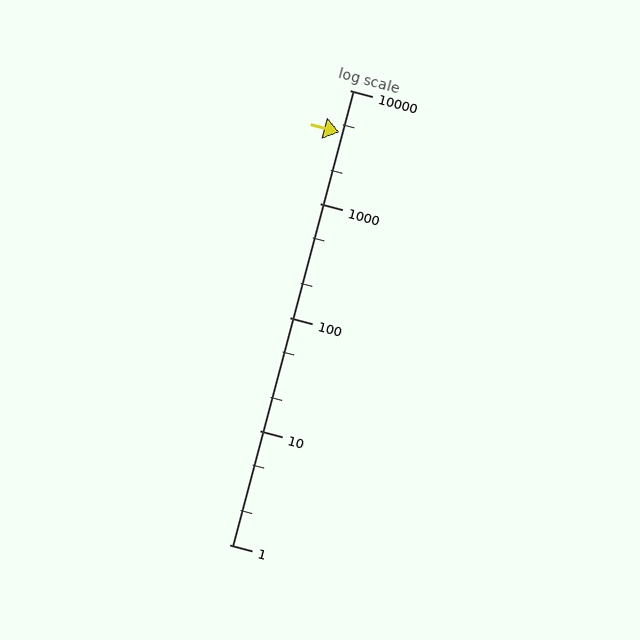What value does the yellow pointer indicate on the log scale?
The pointer indicates approximately 4300.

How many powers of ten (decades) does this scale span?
The scale spans 4 decades, from 1 to 10000.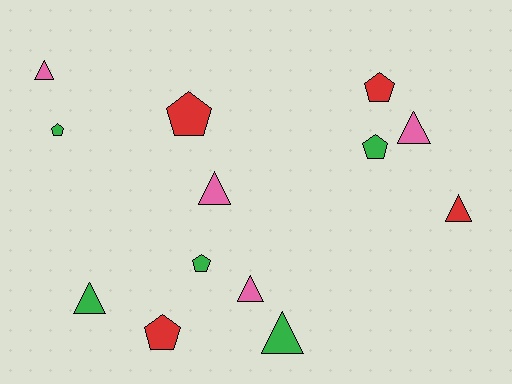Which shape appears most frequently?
Triangle, with 7 objects.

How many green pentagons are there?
There are 3 green pentagons.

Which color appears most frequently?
Green, with 5 objects.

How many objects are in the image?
There are 13 objects.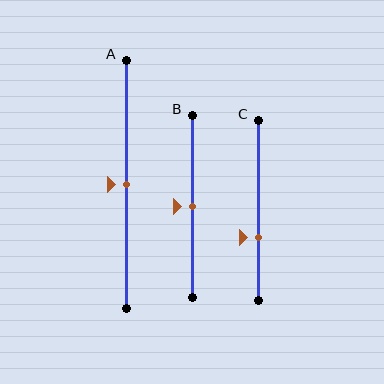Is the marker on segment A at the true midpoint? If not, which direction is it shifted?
Yes, the marker on segment A is at the true midpoint.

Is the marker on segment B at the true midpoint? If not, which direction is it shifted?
Yes, the marker on segment B is at the true midpoint.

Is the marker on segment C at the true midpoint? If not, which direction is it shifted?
No, the marker on segment C is shifted downward by about 15% of the segment length.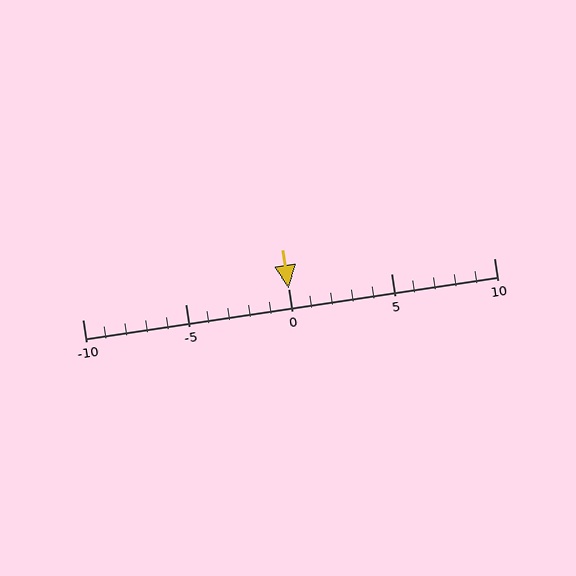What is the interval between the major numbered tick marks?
The major tick marks are spaced 5 units apart.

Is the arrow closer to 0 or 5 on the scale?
The arrow is closer to 0.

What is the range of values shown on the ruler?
The ruler shows values from -10 to 10.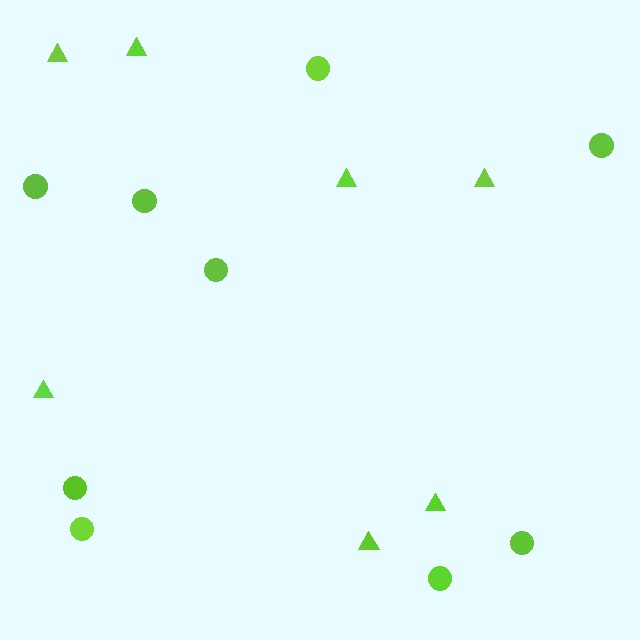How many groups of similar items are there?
There are 2 groups: one group of circles (9) and one group of triangles (7).